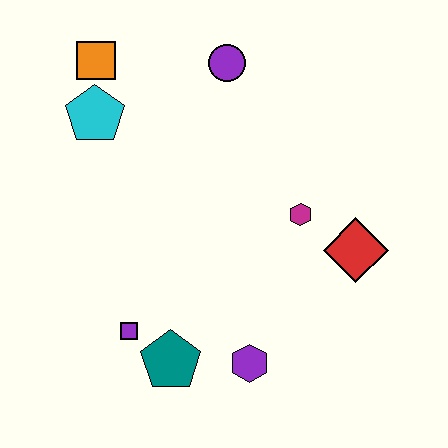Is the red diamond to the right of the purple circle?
Yes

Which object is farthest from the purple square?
The purple circle is farthest from the purple square.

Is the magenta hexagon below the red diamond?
No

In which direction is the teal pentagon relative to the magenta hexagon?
The teal pentagon is below the magenta hexagon.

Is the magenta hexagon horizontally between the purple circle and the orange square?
No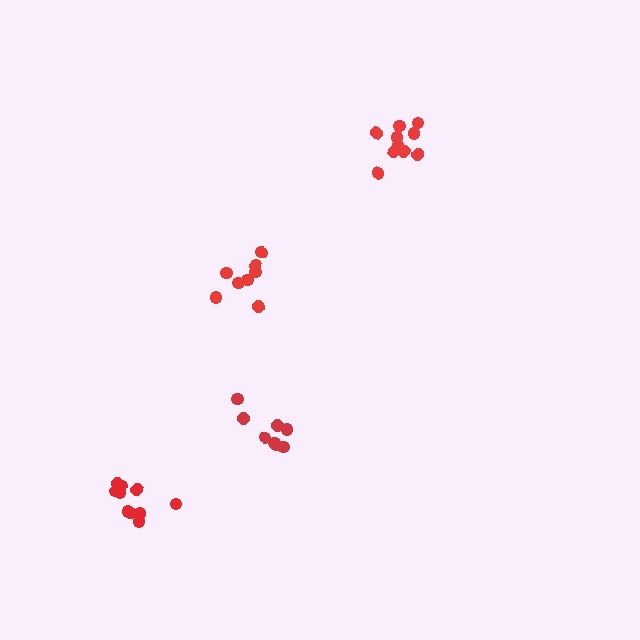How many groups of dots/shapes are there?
There are 4 groups.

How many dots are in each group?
Group 1: 8 dots, Group 2: 10 dots, Group 3: 8 dots, Group 4: 10 dots (36 total).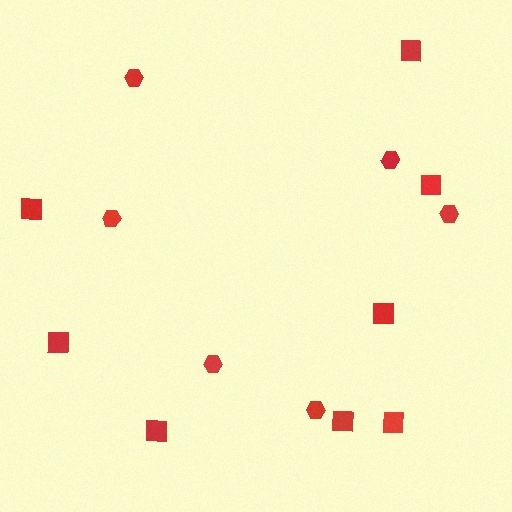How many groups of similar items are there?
There are 2 groups: one group of hexagons (6) and one group of squares (8).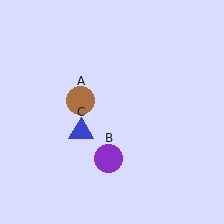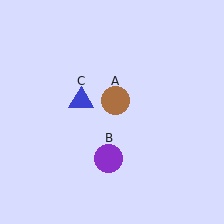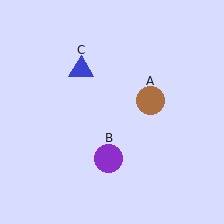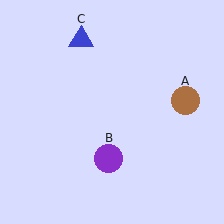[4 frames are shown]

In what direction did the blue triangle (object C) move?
The blue triangle (object C) moved up.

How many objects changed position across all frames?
2 objects changed position: brown circle (object A), blue triangle (object C).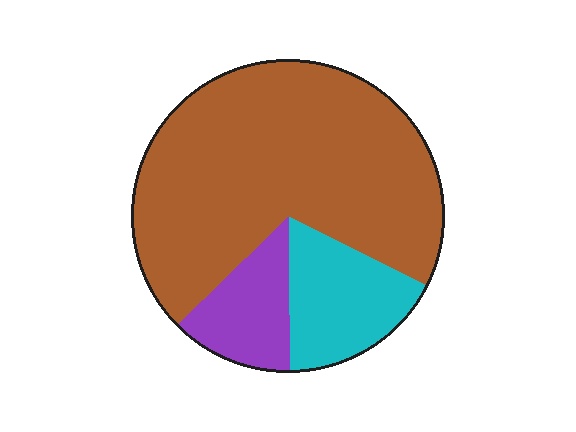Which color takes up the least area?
Purple, at roughly 15%.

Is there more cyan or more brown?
Brown.